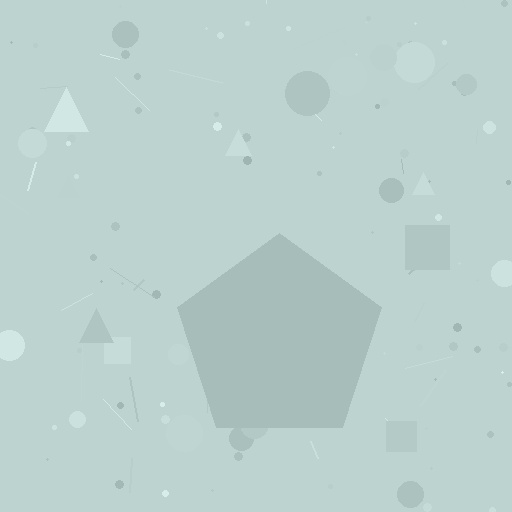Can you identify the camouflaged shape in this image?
The camouflaged shape is a pentagon.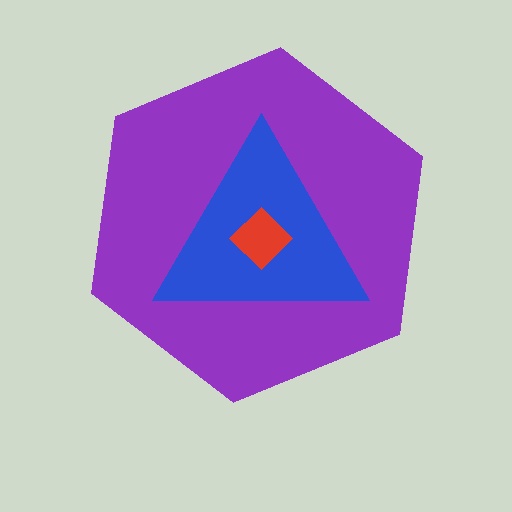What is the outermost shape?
The purple hexagon.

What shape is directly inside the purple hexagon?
The blue triangle.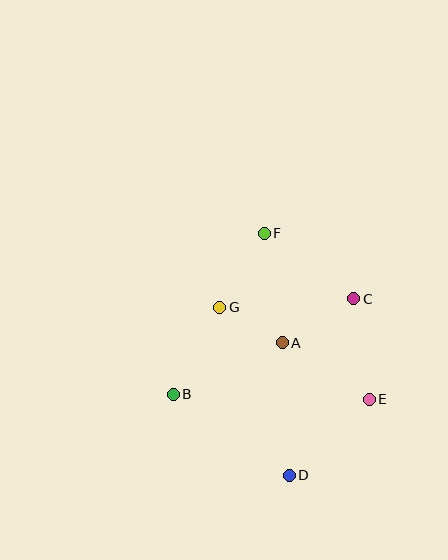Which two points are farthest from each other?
Points D and F are farthest from each other.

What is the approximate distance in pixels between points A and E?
The distance between A and E is approximately 104 pixels.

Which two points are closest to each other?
Points A and G are closest to each other.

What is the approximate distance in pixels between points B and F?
The distance between B and F is approximately 185 pixels.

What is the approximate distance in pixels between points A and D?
The distance between A and D is approximately 132 pixels.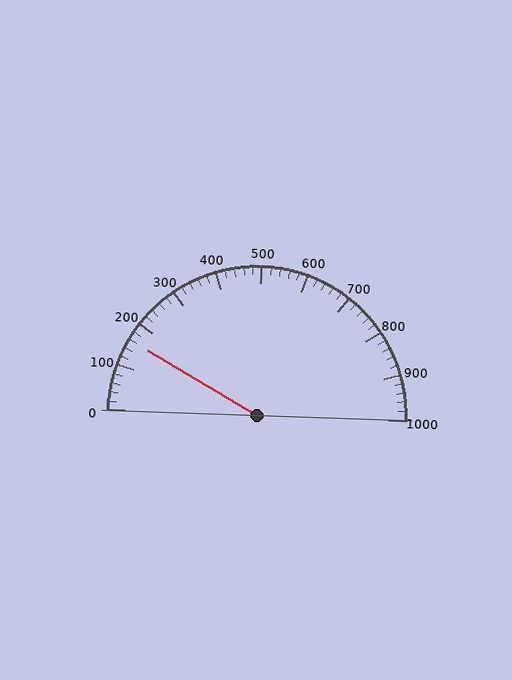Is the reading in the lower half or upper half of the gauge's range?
The reading is in the lower half of the range (0 to 1000).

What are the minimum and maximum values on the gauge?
The gauge ranges from 0 to 1000.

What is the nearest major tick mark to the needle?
The nearest major tick mark is 200.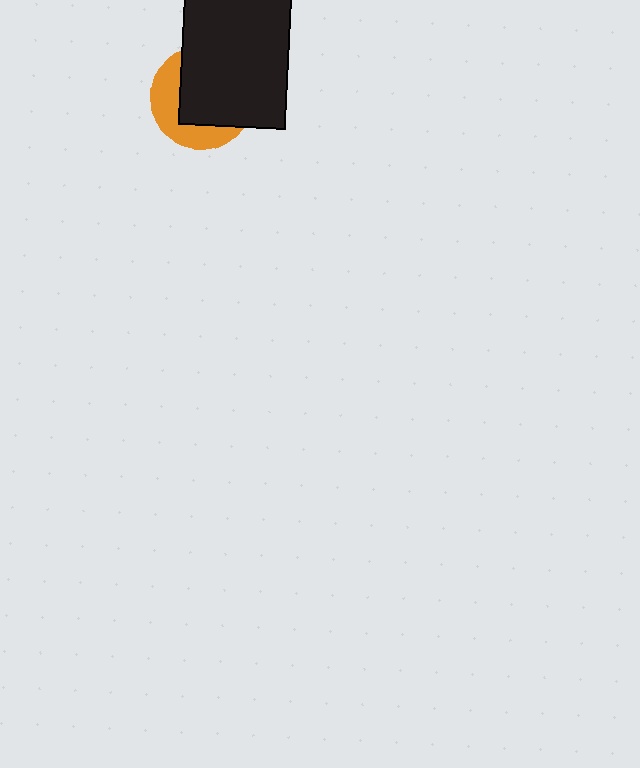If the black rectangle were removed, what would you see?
You would see the complete orange circle.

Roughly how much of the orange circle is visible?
A small part of it is visible (roughly 38%).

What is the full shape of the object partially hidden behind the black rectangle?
The partially hidden object is an orange circle.